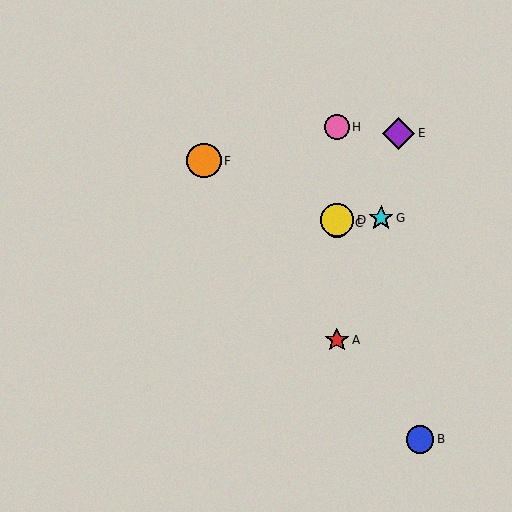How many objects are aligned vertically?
4 objects (A, C, D, H) are aligned vertically.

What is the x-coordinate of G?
Object G is at x≈381.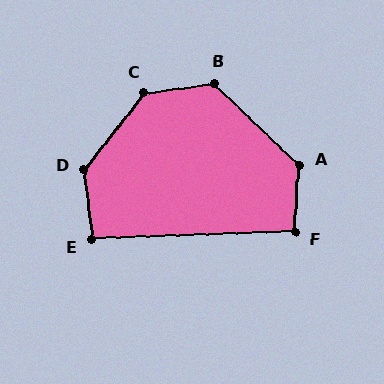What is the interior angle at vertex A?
Approximately 130 degrees (obtuse).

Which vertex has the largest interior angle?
D, at approximately 135 degrees.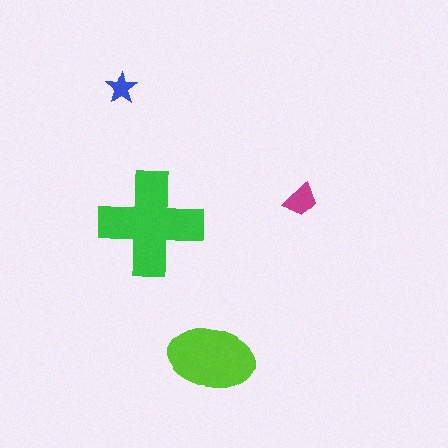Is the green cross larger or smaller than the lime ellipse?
Larger.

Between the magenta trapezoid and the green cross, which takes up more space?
The green cross.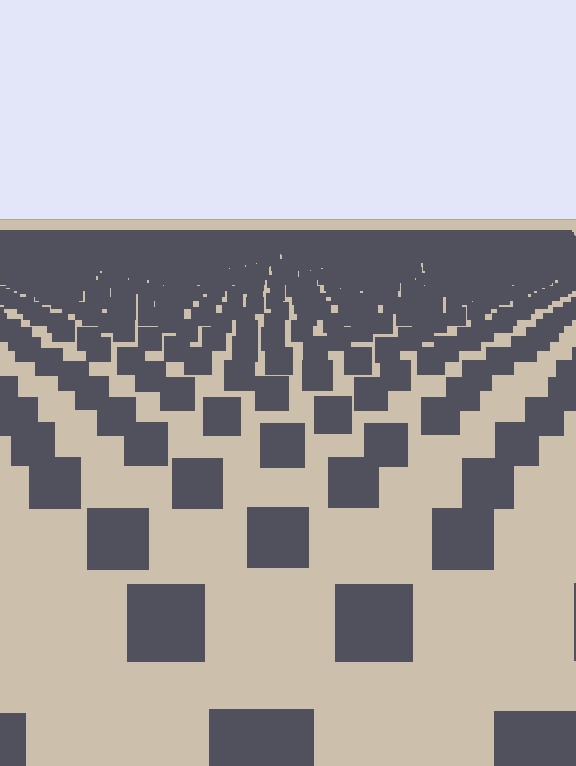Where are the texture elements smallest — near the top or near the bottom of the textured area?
Near the top.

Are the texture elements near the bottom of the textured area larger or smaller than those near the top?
Larger. Near the bottom, elements are closer to the viewer and appear at a bigger on-screen size.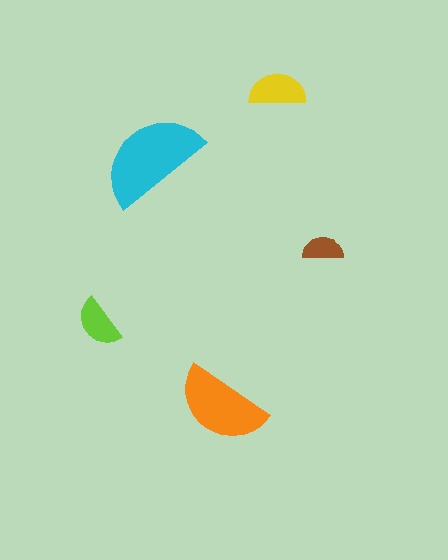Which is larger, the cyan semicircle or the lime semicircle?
The cyan one.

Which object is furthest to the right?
The brown semicircle is rightmost.